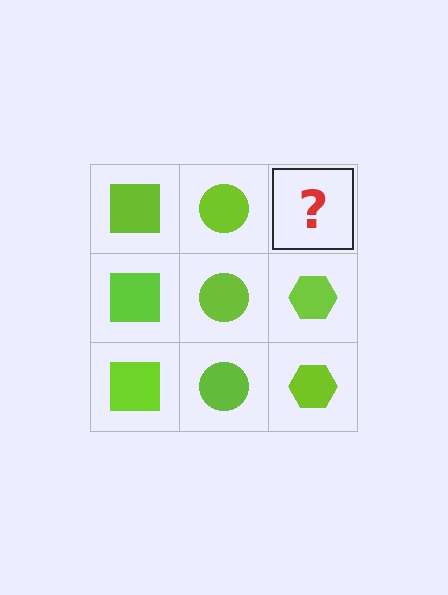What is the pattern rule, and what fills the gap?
The rule is that each column has a consistent shape. The gap should be filled with a lime hexagon.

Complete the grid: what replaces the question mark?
The question mark should be replaced with a lime hexagon.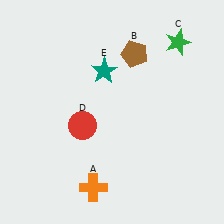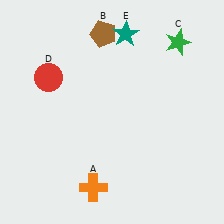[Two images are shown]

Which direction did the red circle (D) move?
The red circle (D) moved up.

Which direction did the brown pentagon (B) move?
The brown pentagon (B) moved left.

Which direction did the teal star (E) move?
The teal star (E) moved up.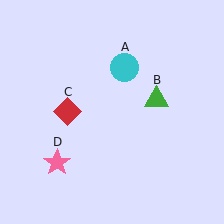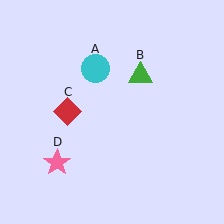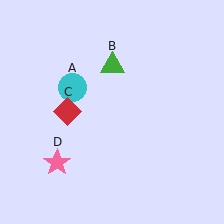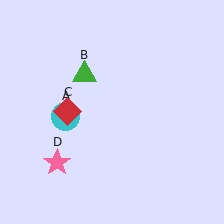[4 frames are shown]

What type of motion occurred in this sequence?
The cyan circle (object A), green triangle (object B) rotated counterclockwise around the center of the scene.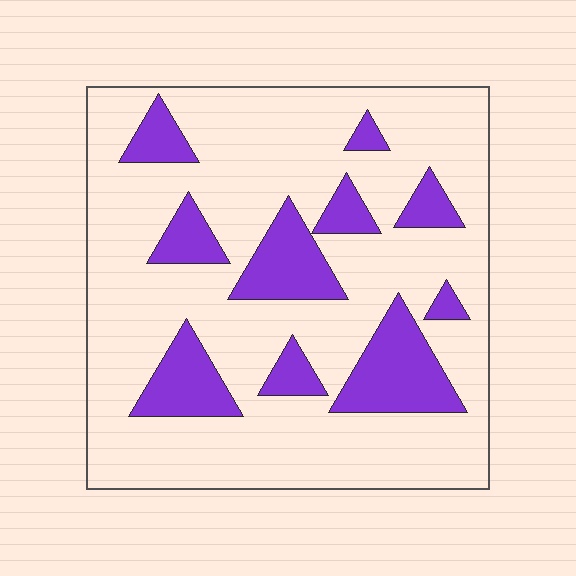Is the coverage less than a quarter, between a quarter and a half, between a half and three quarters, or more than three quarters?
Less than a quarter.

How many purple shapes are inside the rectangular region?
10.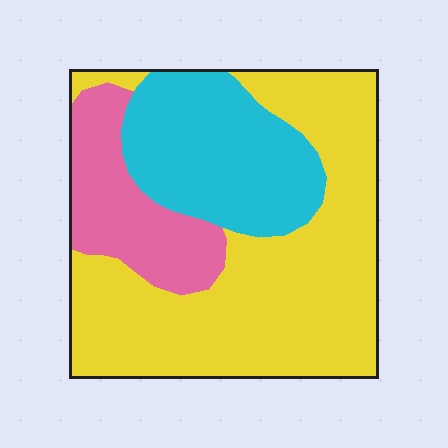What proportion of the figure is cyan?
Cyan covers about 25% of the figure.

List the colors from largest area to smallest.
From largest to smallest: yellow, cyan, pink.